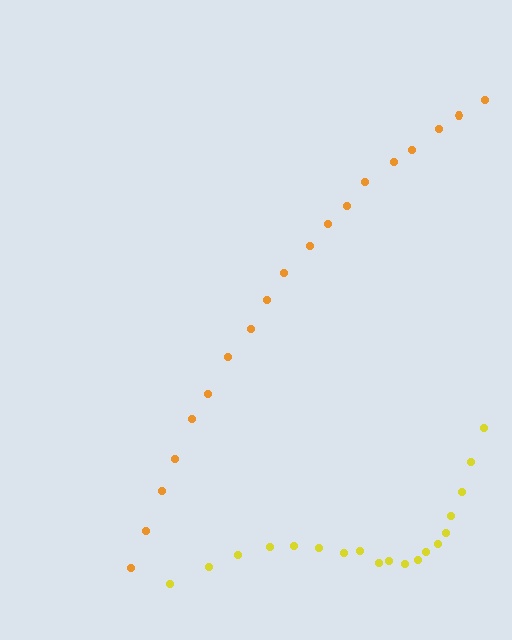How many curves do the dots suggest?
There are 2 distinct paths.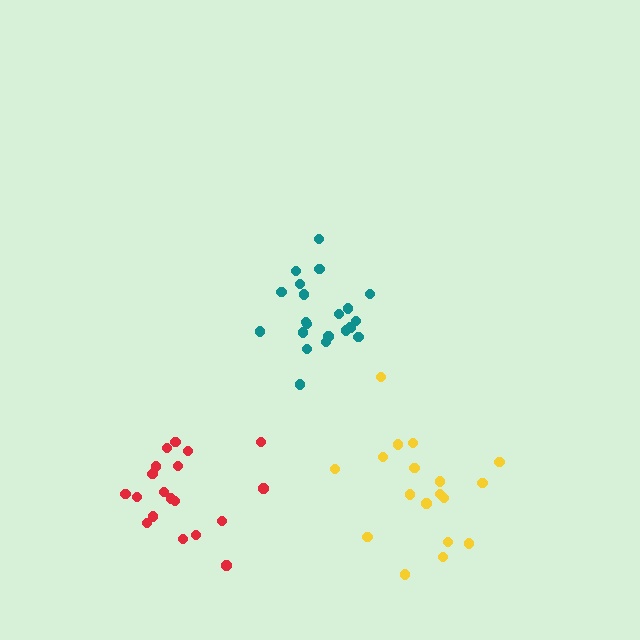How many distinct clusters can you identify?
There are 3 distinct clusters.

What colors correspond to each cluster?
The clusters are colored: red, yellow, teal.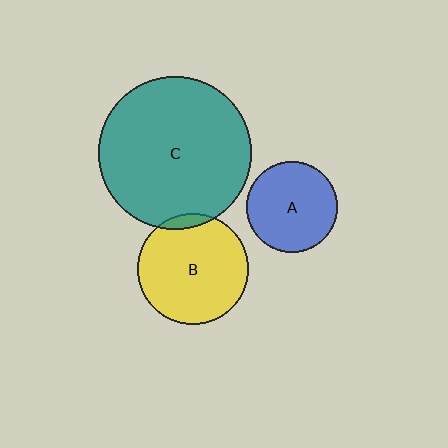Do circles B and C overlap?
Yes.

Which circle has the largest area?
Circle C (teal).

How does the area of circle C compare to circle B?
Approximately 1.9 times.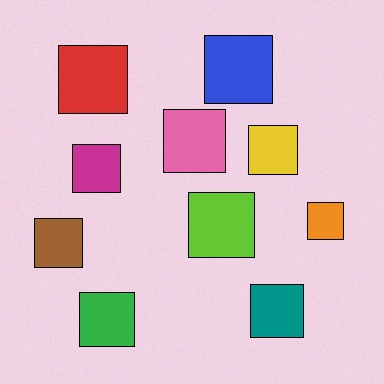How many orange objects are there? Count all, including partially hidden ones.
There is 1 orange object.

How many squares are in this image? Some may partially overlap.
There are 10 squares.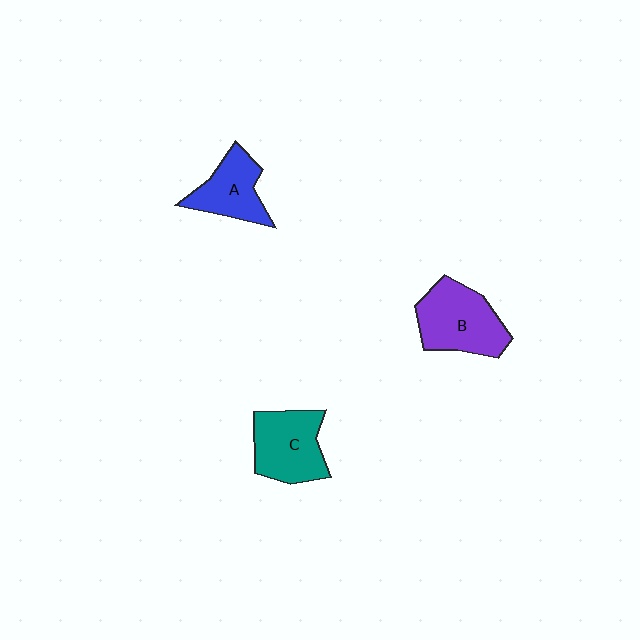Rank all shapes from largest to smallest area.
From largest to smallest: B (purple), C (teal), A (blue).